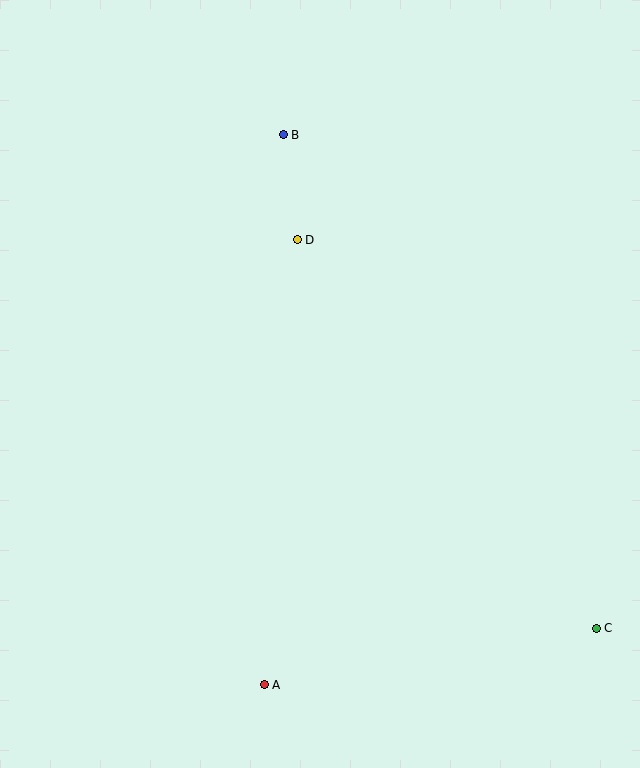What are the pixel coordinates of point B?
Point B is at (283, 135).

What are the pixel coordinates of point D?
Point D is at (297, 240).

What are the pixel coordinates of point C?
Point C is at (596, 628).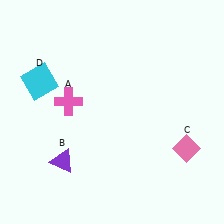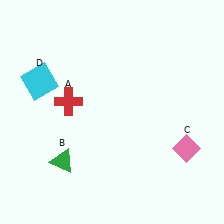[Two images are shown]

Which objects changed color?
A changed from pink to red. B changed from purple to green.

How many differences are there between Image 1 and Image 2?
There are 2 differences between the two images.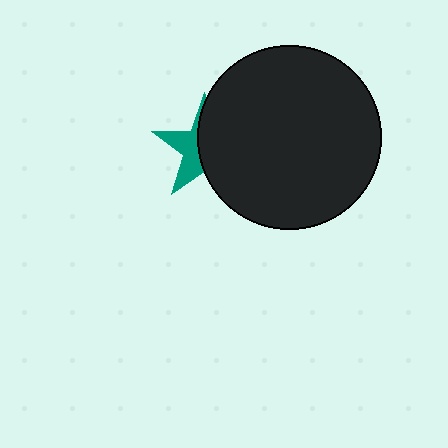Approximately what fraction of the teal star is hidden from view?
Roughly 60% of the teal star is hidden behind the black circle.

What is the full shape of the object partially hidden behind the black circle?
The partially hidden object is a teal star.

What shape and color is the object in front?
The object in front is a black circle.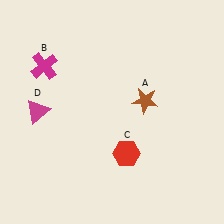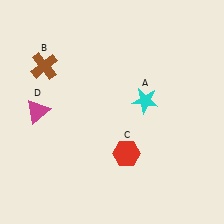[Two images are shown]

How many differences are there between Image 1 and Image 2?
There are 2 differences between the two images.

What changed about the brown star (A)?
In Image 1, A is brown. In Image 2, it changed to cyan.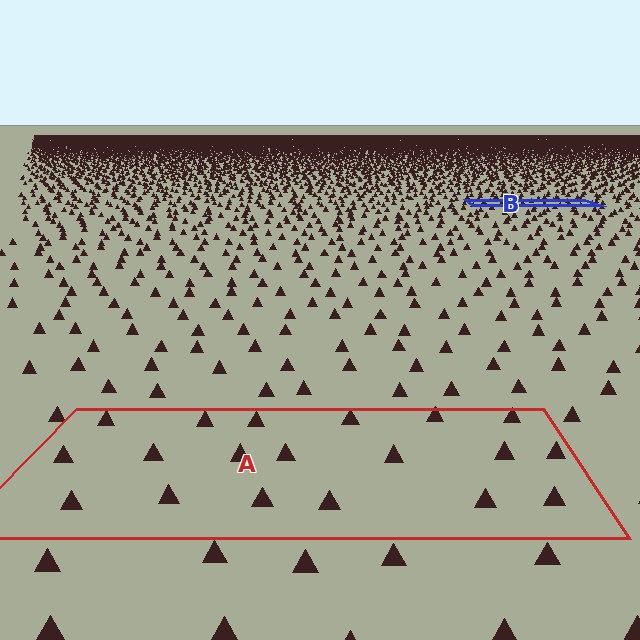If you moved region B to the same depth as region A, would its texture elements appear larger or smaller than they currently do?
They would appear larger. At a closer depth, the same texture elements are projected at a bigger on-screen size.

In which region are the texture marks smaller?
The texture marks are smaller in region B, because it is farther away.